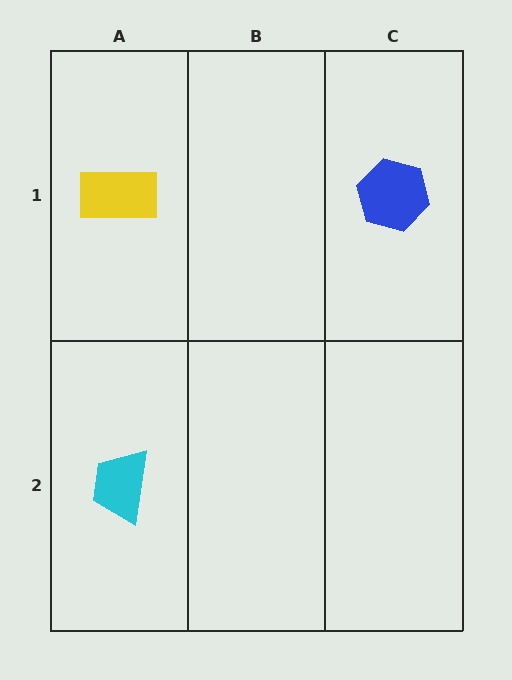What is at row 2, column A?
A cyan trapezoid.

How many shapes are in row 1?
2 shapes.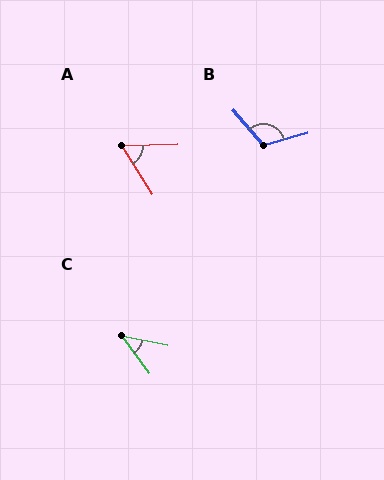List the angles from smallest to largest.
C (42°), A (59°), B (115°).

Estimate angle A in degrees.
Approximately 59 degrees.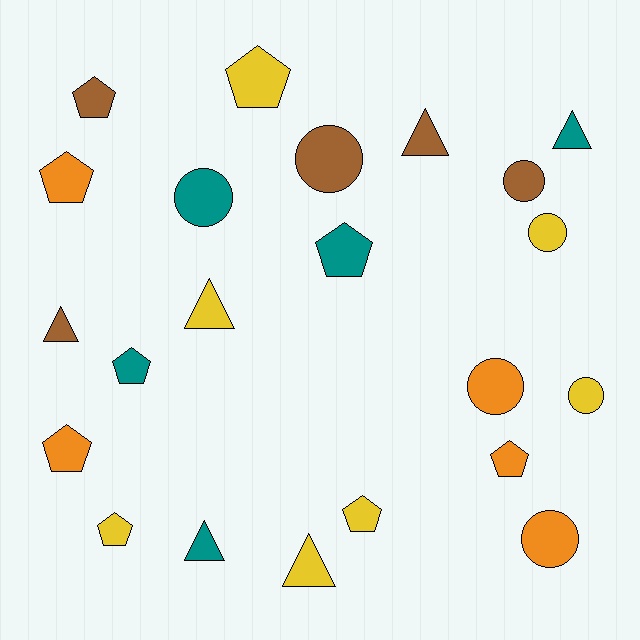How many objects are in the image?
There are 22 objects.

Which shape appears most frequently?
Pentagon, with 9 objects.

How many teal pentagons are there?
There are 2 teal pentagons.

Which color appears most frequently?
Yellow, with 7 objects.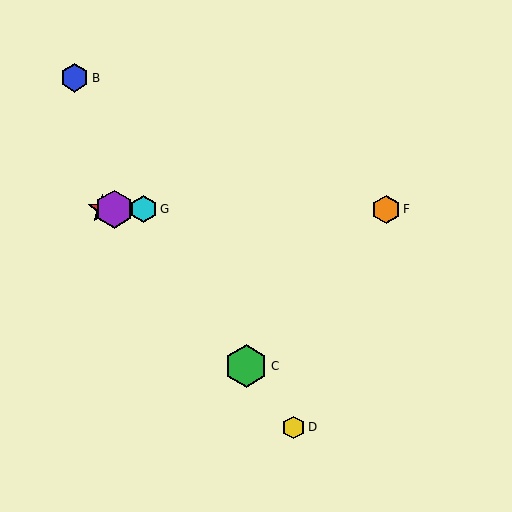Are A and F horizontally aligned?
Yes, both are at y≈209.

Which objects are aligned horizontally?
Objects A, E, F, G are aligned horizontally.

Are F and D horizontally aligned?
No, F is at y≈209 and D is at y≈427.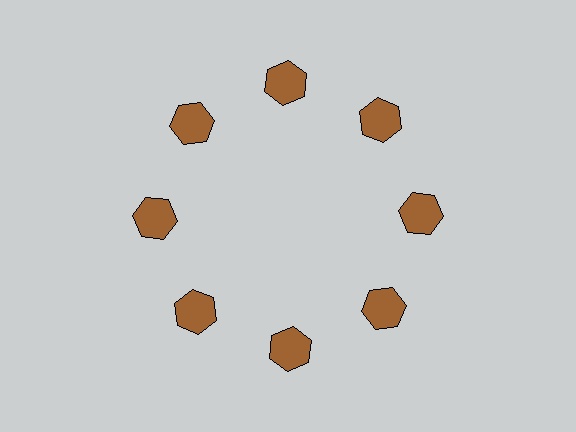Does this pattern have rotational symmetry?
Yes, this pattern has 8-fold rotational symmetry. It looks the same after rotating 45 degrees around the center.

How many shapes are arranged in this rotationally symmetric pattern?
There are 8 shapes, arranged in 8 groups of 1.